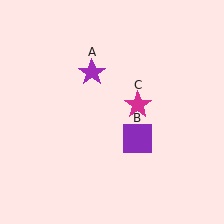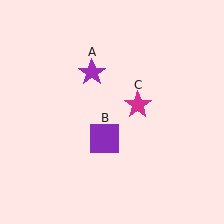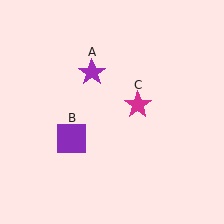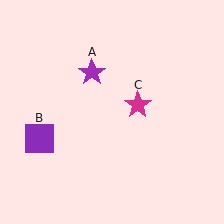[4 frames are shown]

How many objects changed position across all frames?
1 object changed position: purple square (object B).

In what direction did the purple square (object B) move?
The purple square (object B) moved left.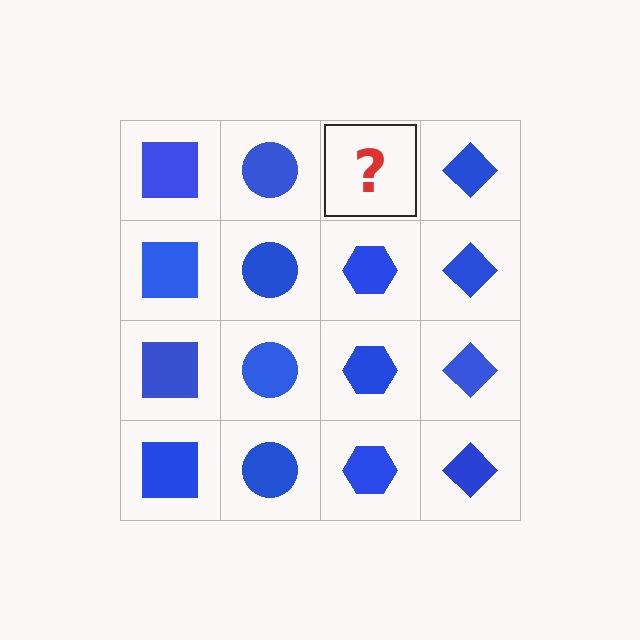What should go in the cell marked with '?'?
The missing cell should contain a blue hexagon.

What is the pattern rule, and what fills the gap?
The rule is that each column has a consistent shape. The gap should be filled with a blue hexagon.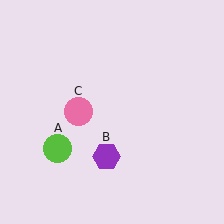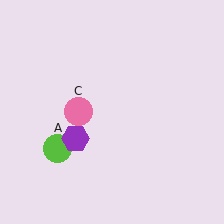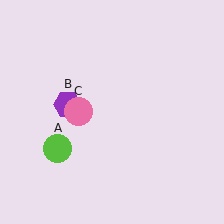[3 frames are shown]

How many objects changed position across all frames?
1 object changed position: purple hexagon (object B).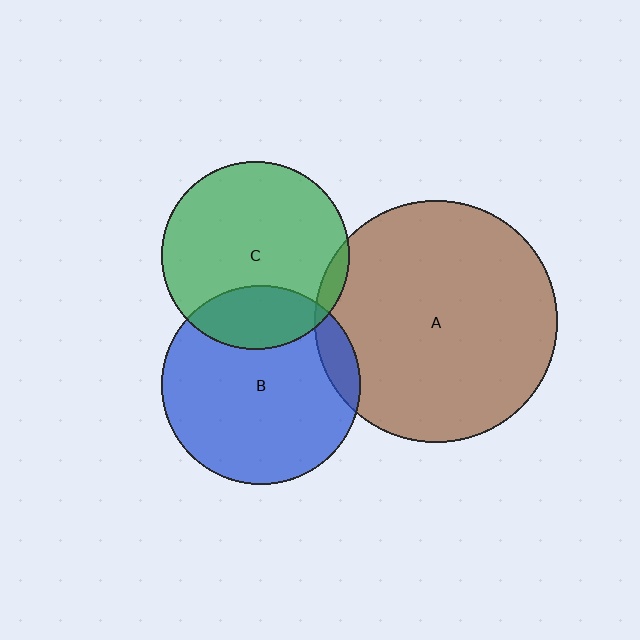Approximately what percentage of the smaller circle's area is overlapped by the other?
Approximately 25%.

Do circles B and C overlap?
Yes.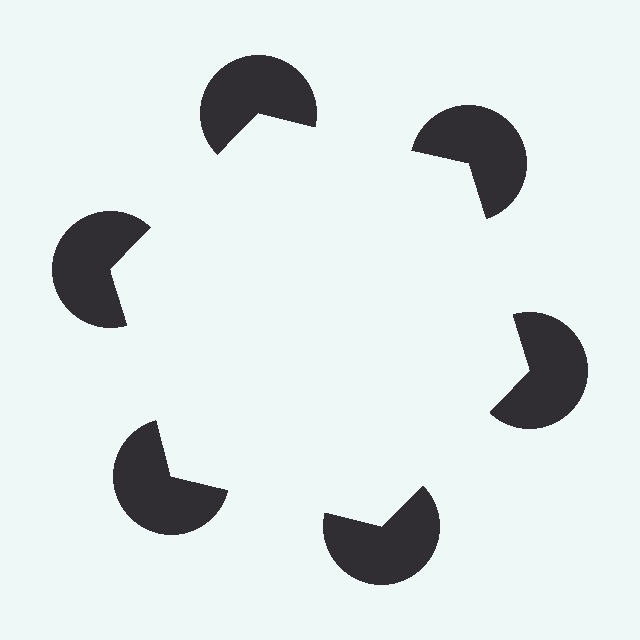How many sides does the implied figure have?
6 sides.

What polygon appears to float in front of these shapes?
An illusory hexagon — its edges are inferred from the aligned wedge cuts in the pac-man discs, not physically drawn.